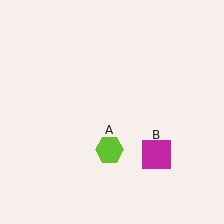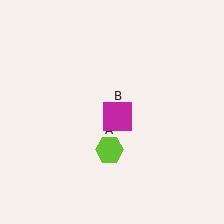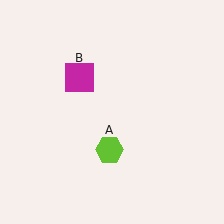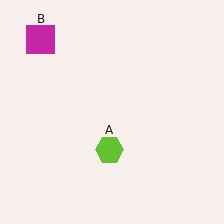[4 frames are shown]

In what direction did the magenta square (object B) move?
The magenta square (object B) moved up and to the left.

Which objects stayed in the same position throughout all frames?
Lime hexagon (object A) remained stationary.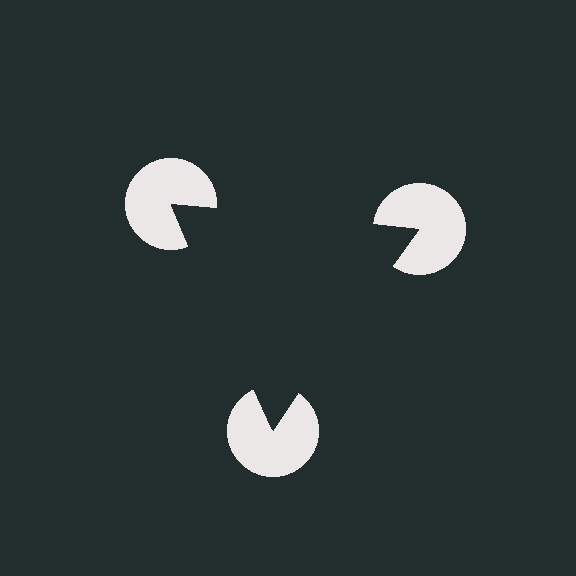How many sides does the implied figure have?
3 sides.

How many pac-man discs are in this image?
There are 3 — one at each vertex of the illusory triangle.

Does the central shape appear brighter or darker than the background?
It typically appears slightly darker than the background, even though no actual brightness change is drawn.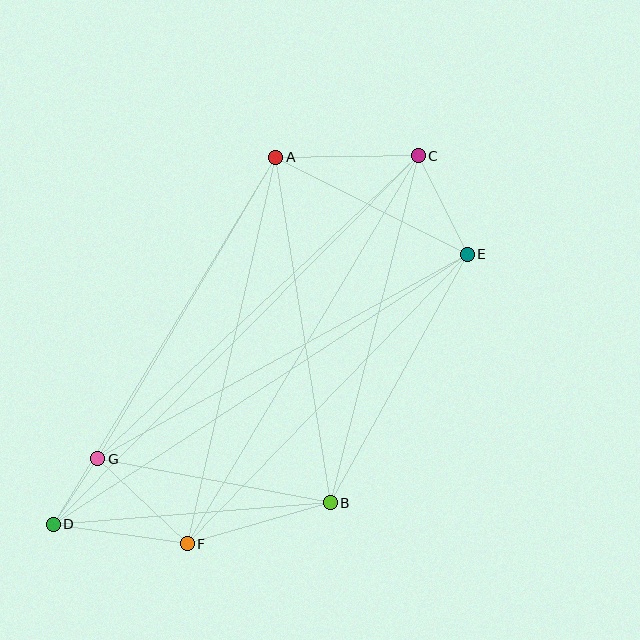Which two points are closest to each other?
Points D and G are closest to each other.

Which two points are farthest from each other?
Points C and D are farthest from each other.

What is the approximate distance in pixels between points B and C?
The distance between B and C is approximately 358 pixels.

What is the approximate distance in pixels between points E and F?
The distance between E and F is approximately 403 pixels.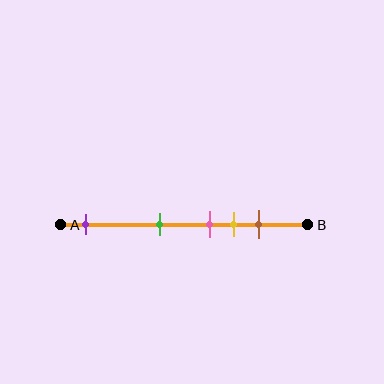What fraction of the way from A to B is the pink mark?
The pink mark is approximately 60% (0.6) of the way from A to B.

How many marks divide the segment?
There are 5 marks dividing the segment.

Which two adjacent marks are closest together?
The pink and yellow marks are the closest adjacent pair.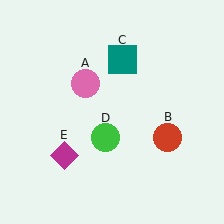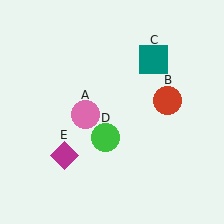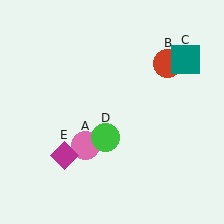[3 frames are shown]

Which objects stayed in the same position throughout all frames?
Green circle (object D) and magenta diamond (object E) remained stationary.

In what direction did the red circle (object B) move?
The red circle (object B) moved up.